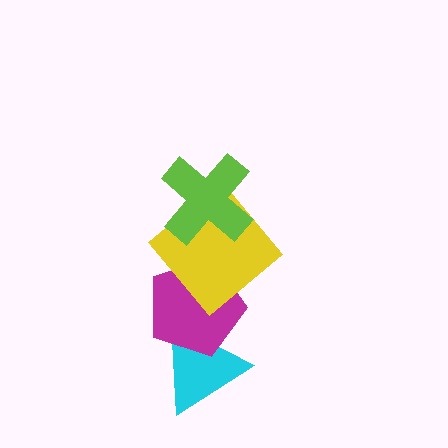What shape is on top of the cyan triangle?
The magenta pentagon is on top of the cyan triangle.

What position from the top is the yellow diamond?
The yellow diamond is 2nd from the top.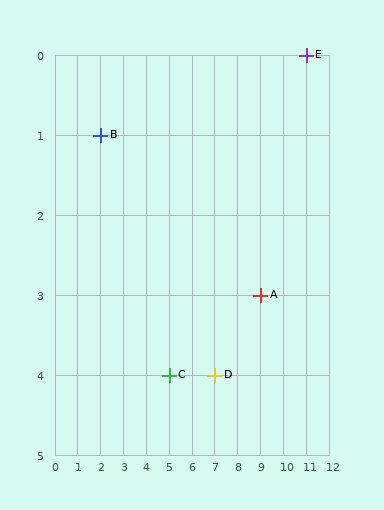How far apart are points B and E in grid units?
Points B and E are 9 columns and 1 row apart (about 9.1 grid units diagonally).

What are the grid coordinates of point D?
Point D is at grid coordinates (7, 4).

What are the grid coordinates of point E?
Point E is at grid coordinates (11, 0).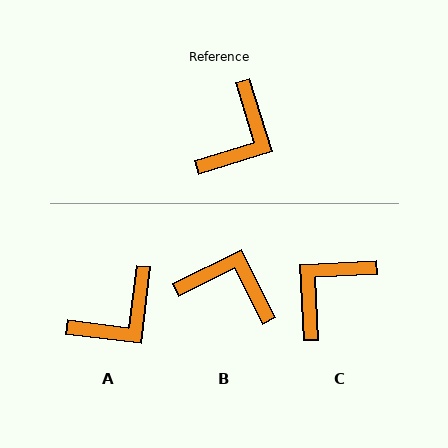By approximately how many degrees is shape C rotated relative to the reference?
Approximately 165 degrees counter-clockwise.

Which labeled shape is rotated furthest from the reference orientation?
C, about 165 degrees away.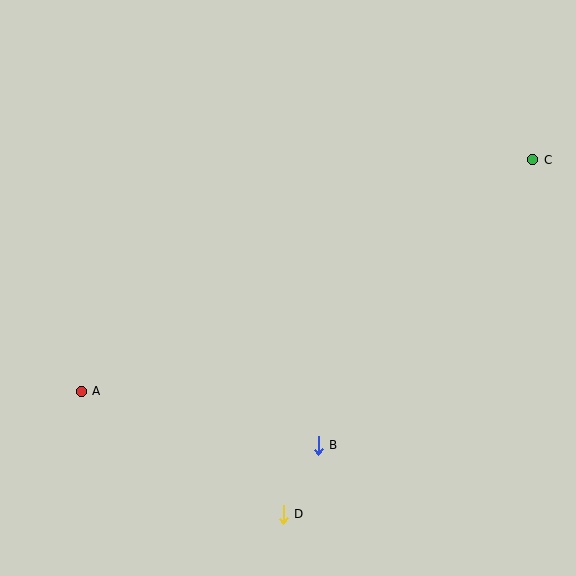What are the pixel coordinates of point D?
Point D is at (283, 514).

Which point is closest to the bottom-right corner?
Point B is closest to the bottom-right corner.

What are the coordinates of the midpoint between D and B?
The midpoint between D and B is at (301, 480).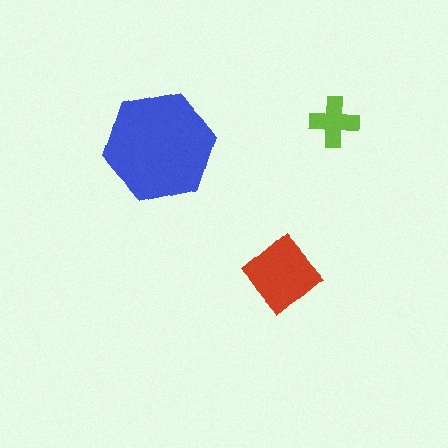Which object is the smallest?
The lime cross.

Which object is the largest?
The blue hexagon.